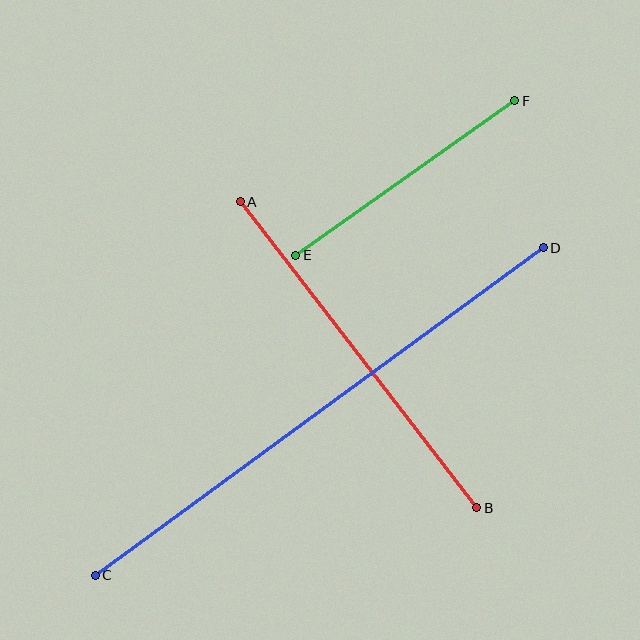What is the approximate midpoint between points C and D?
The midpoint is at approximately (319, 412) pixels.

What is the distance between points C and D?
The distance is approximately 555 pixels.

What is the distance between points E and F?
The distance is approximately 268 pixels.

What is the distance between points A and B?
The distance is approximately 387 pixels.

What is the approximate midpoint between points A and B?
The midpoint is at approximately (359, 355) pixels.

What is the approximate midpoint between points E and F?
The midpoint is at approximately (405, 178) pixels.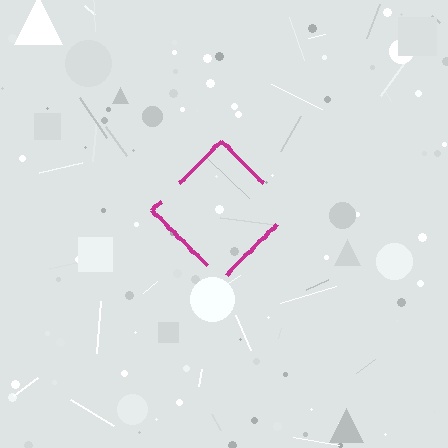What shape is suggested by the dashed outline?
The dashed outline suggests a diamond.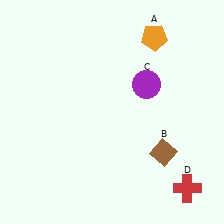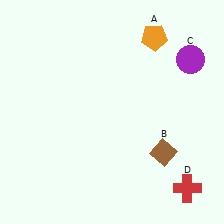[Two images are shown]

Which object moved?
The purple circle (C) moved right.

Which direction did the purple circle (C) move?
The purple circle (C) moved right.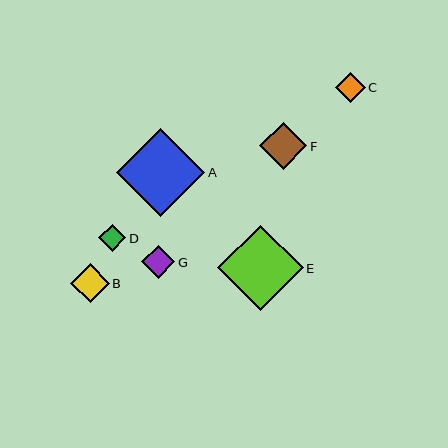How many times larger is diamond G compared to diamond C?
Diamond G is approximately 1.1 times the size of diamond C.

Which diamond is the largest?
Diamond A is the largest with a size of approximately 88 pixels.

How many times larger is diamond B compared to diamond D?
Diamond B is approximately 1.4 times the size of diamond D.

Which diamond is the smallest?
Diamond D is the smallest with a size of approximately 27 pixels.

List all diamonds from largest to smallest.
From largest to smallest: A, E, F, B, G, C, D.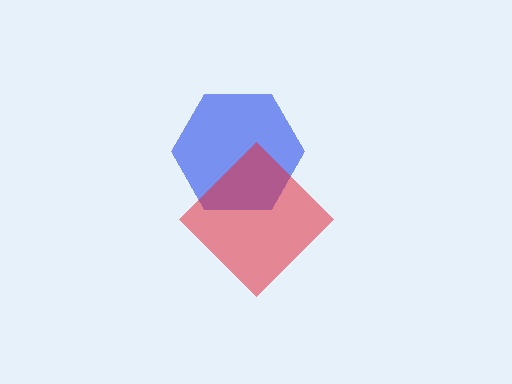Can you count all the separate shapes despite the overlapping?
Yes, there are 2 separate shapes.